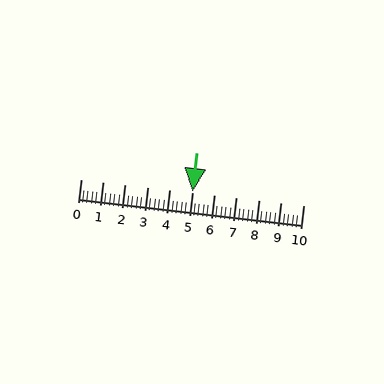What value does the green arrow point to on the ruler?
The green arrow points to approximately 5.0.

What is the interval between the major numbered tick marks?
The major tick marks are spaced 1 units apart.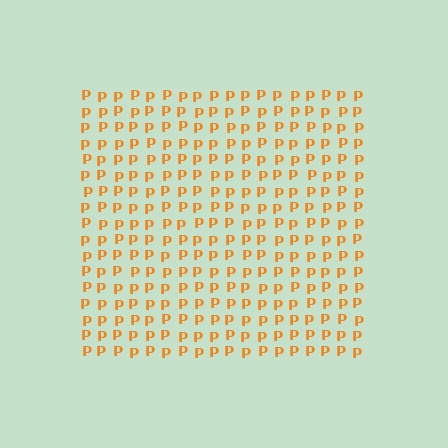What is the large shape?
The large shape is a square.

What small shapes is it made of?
It is made of small letter P's.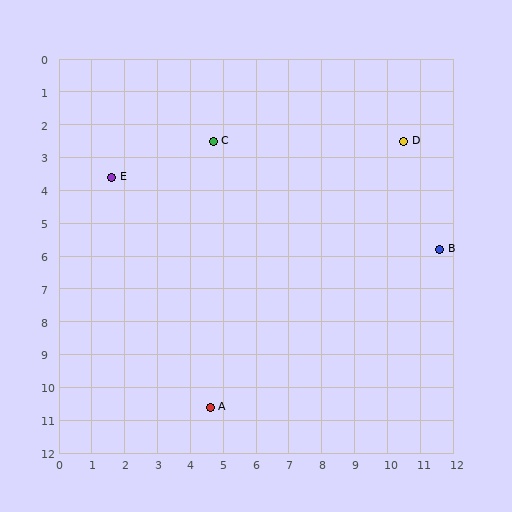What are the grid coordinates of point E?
Point E is at approximately (1.6, 3.6).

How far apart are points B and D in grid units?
Points B and D are about 3.5 grid units apart.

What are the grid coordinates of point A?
Point A is at approximately (4.6, 10.6).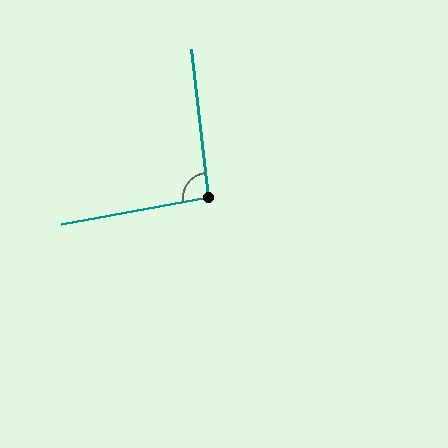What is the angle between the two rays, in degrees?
Approximately 94 degrees.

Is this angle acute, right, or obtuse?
It is approximately a right angle.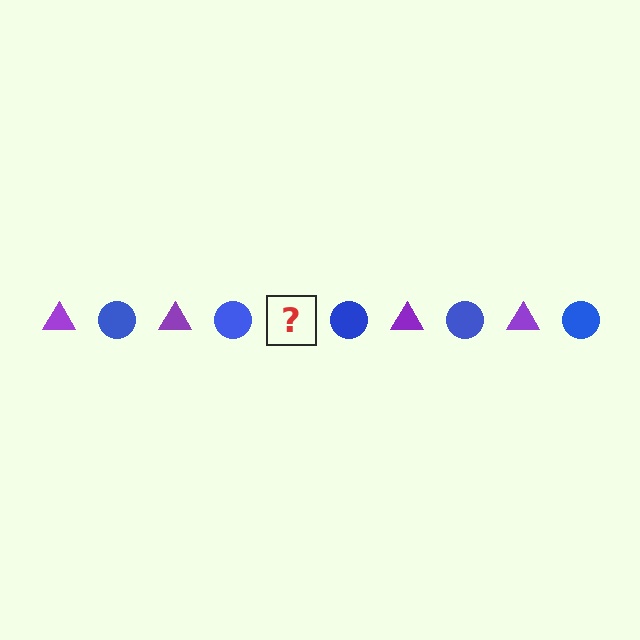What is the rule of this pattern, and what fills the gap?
The rule is that the pattern alternates between purple triangle and blue circle. The gap should be filled with a purple triangle.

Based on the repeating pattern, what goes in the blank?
The blank should be a purple triangle.